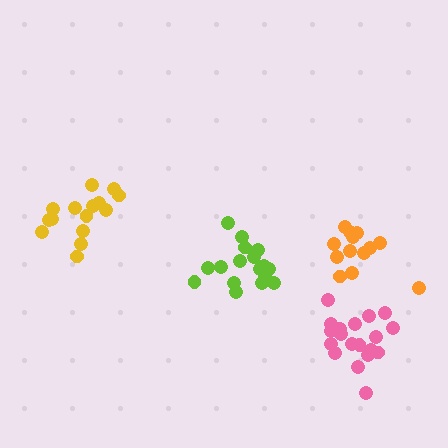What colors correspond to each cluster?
The clusters are colored: yellow, lime, orange, pink.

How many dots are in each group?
Group 1: 15 dots, Group 2: 17 dots, Group 3: 13 dots, Group 4: 19 dots (64 total).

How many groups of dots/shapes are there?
There are 4 groups.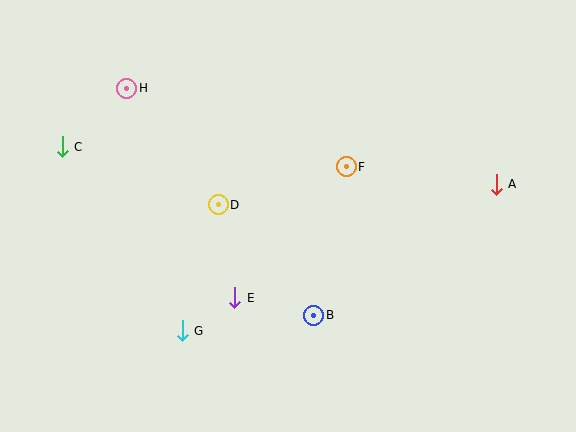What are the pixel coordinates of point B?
Point B is at (314, 316).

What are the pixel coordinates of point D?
Point D is at (218, 205).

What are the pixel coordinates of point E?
Point E is at (235, 298).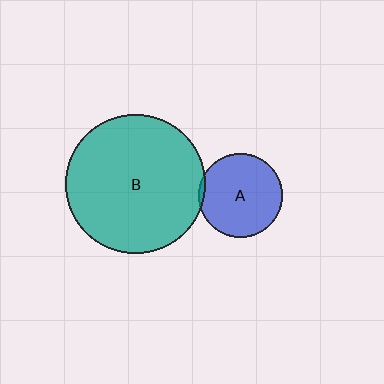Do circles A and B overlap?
Yes.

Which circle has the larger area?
Circle B (teal).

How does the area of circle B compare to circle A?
Approximately 2.7 times.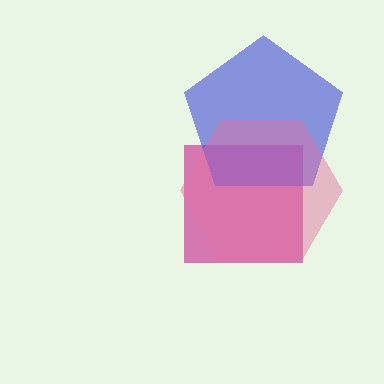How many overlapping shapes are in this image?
There are 3 overlapping shapes in the image.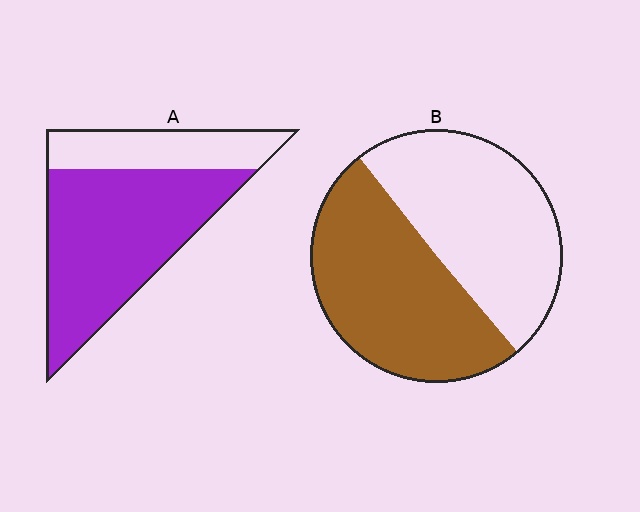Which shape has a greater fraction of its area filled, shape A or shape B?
Shape A.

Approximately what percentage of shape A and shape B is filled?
A is approximately 70% and B is approximately 50%.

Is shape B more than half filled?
Roughly half.